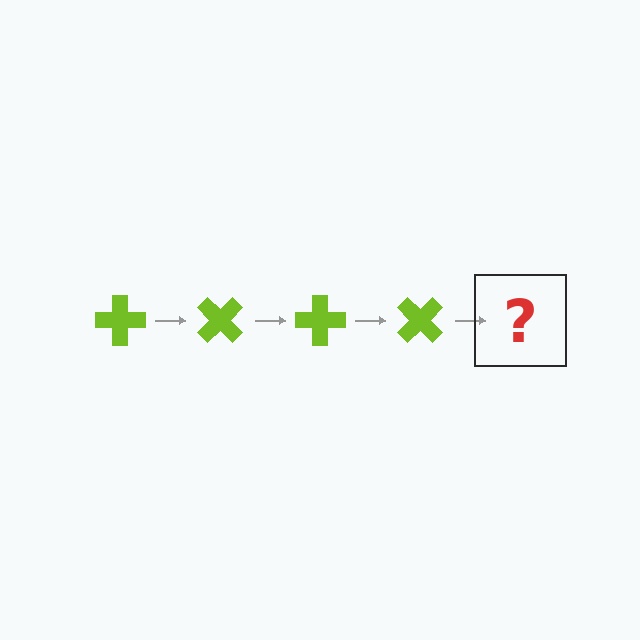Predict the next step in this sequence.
The next step is a lime cross rotated 180 degrees.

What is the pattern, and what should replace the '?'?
The pattern is that the cross rotates 45 degrees each step. The '?' should be a lime cross rotated 180 degrees.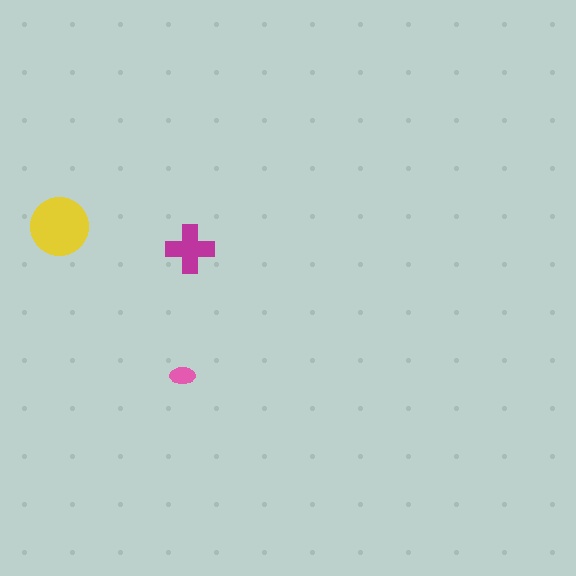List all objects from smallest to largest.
The pink ellipse, the magenta cross, the yellow circle.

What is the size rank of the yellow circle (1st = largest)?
1st.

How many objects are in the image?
There are 3 objects in the image.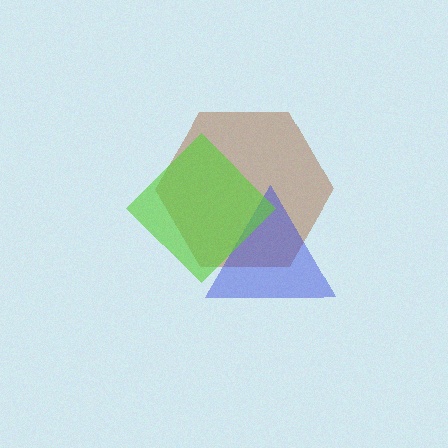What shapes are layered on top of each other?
The layered shapes are: a brown hexagon, a blue triangle, a lime diamond.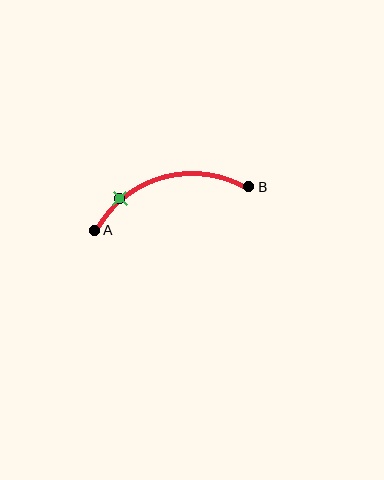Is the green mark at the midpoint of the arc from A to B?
No. The green mark lies on the arc but is closer to endpoint A. The arc midpoint would be at the point on the curve equidistant along the arc from both A and B.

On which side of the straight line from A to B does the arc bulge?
The arc bulges above the straight line connecting A and B.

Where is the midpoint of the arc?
The arc midpoint is the point on the curve farthest from the straight line joining A and B. It sits above that line.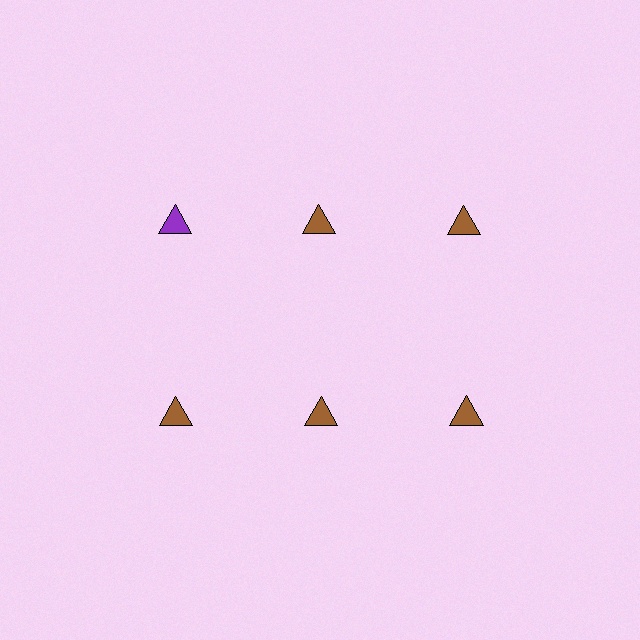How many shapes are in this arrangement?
There are 6 shapes arranged in a grid pattern.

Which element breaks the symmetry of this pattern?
The purple triangle in the top row, leftmost column breaks the symmetry. All other shapes are brown triangles.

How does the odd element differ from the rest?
It has a different color: purple instead of brown.